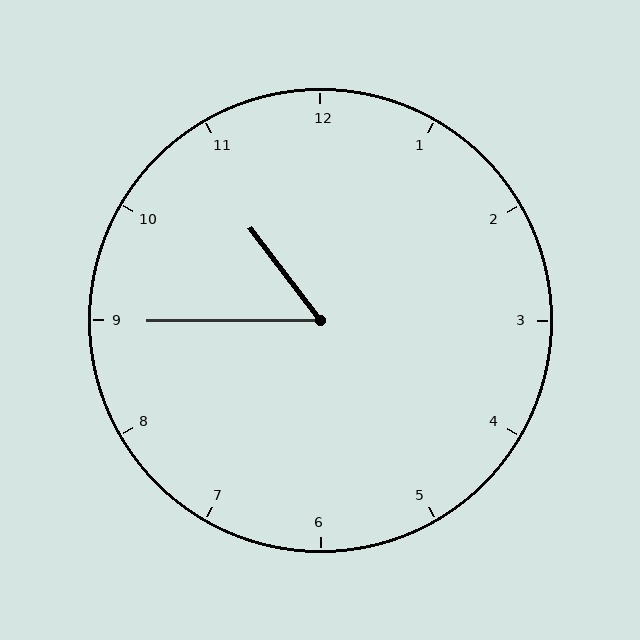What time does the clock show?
10:45.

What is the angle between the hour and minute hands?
Approximately 52 degrees.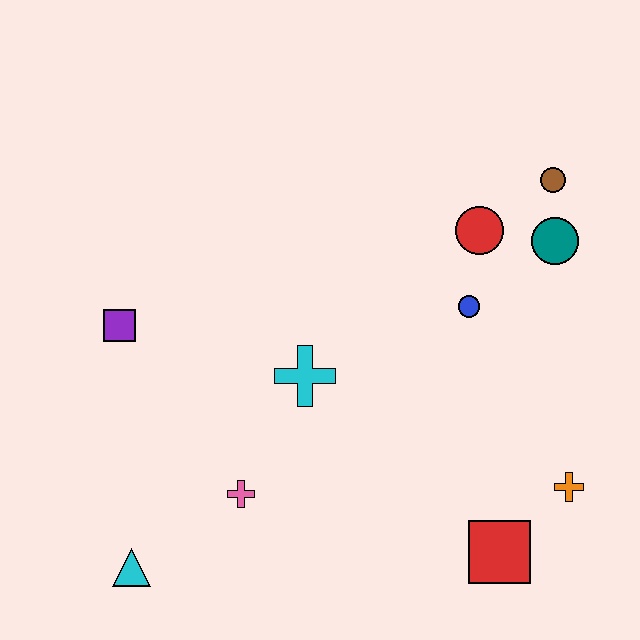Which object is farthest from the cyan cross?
The brown circle is farthest from the cyan cross.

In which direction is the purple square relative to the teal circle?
The purple square is to the left of the teal circle.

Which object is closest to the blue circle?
The red circle is closest to the blue circle.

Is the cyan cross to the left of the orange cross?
Yes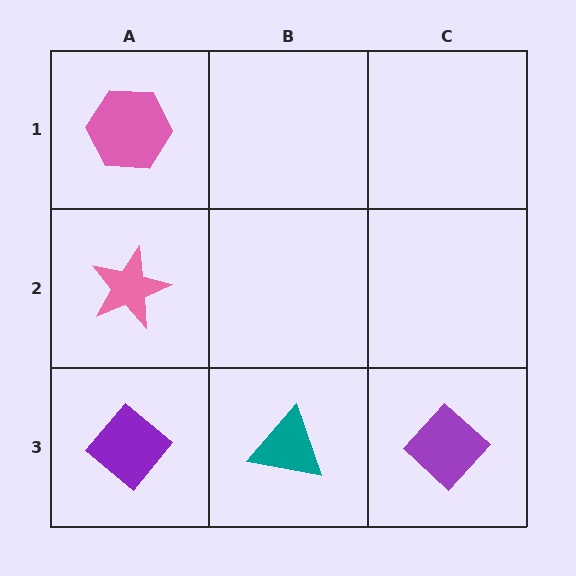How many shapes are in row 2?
1 shape.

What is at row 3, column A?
A purple diamond.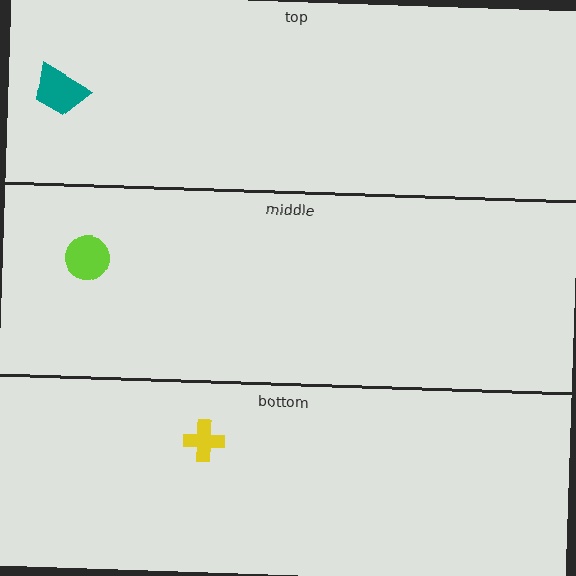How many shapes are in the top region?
1.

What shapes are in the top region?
The teal trapezoid.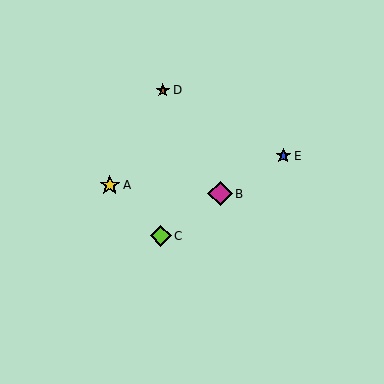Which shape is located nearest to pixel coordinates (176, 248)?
The lime diamond (labeled C) at (161, 236) is nearest to that location.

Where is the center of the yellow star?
The center of the yellow star is at (110, 185).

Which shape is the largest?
The magenta diamond (labeled B) is the largest.